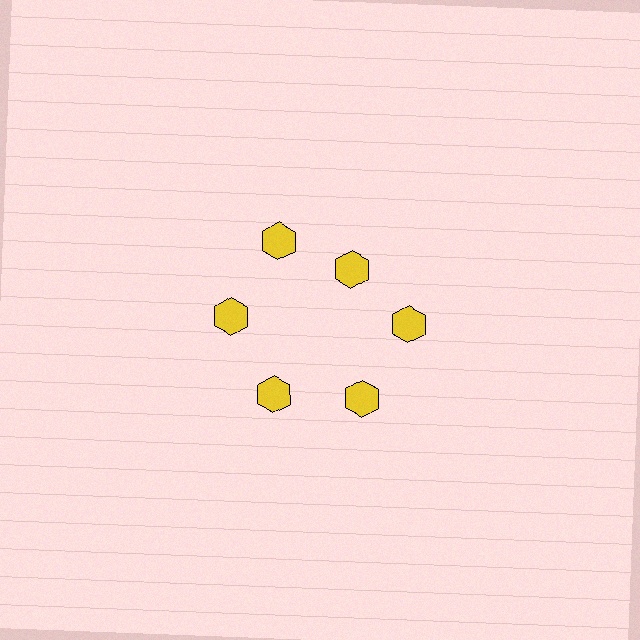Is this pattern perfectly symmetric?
No. The 6 yellow hexagons are arranged in a ring, but one element near the 1 o'clock position is pulled inward toward the center, breaking the 6-fold rotational symmetry.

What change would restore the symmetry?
The symmetry would be restored by moving it outward, back onto the ring so that all 6 hexagons sit at equal angles and equal distance from the center.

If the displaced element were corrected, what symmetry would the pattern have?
It would have 6-fold rotational symmetry — the pattern would map onto itself every 60 degrees.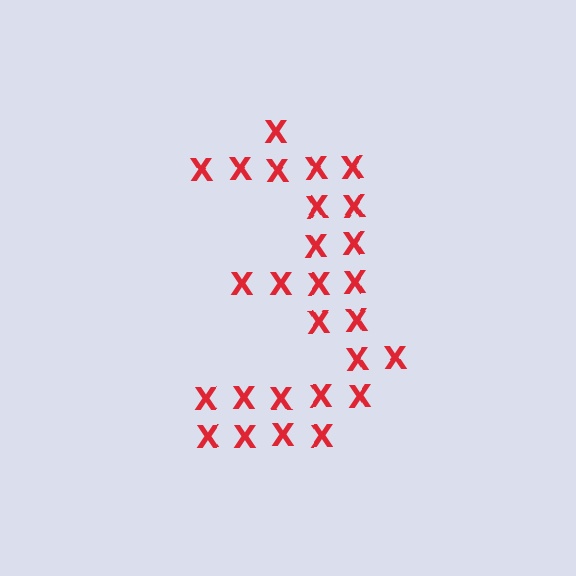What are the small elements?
The small elements are letter X's.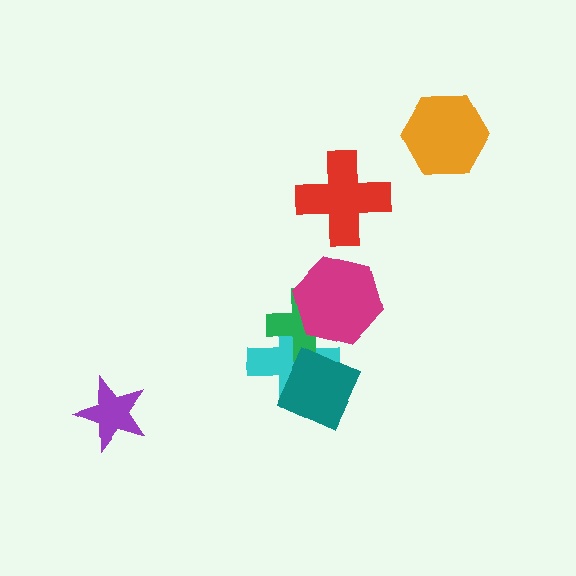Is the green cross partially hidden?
Yes, it is partially covered by another shape.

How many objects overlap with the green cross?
2 objects overlap with the green cross.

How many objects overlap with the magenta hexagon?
2 objects overlap with the magenta hexagon.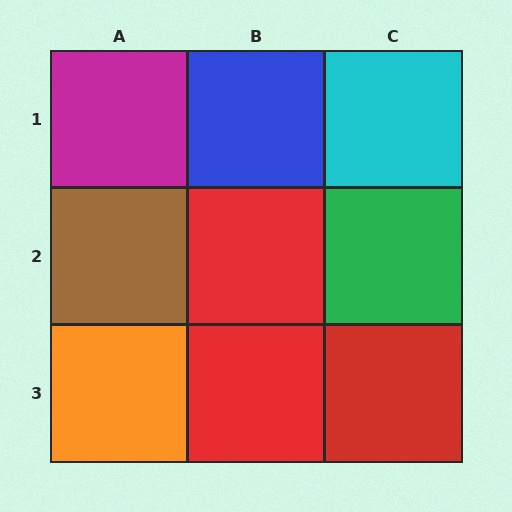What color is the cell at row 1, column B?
Blue.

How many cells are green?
1 cell is green.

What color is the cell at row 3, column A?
Orange.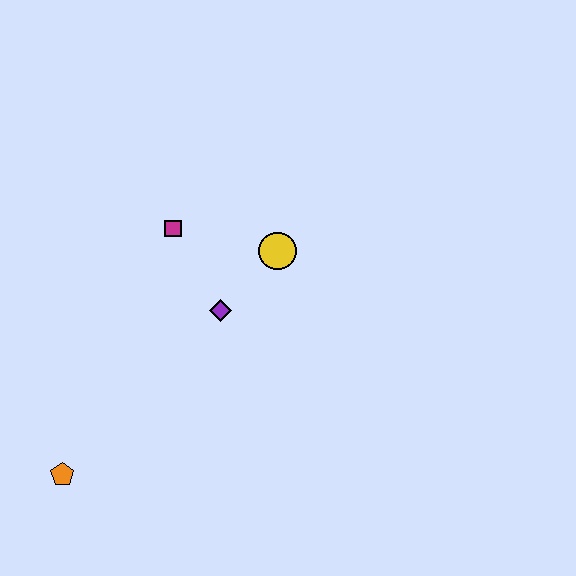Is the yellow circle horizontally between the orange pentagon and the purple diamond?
No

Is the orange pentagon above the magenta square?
No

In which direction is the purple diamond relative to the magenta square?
The purple diamond is below the magenta square.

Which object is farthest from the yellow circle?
The orange pentagon is farthest from the yellow circle.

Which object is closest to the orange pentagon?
The purple diamond is closest to the orange pentagon.